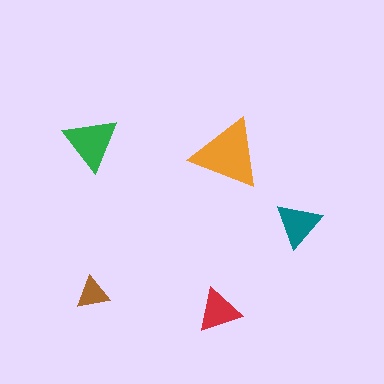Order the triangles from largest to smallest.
the orange one, the green one, the teal one, the red one, the brown one.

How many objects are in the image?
There are 5 objects in the image.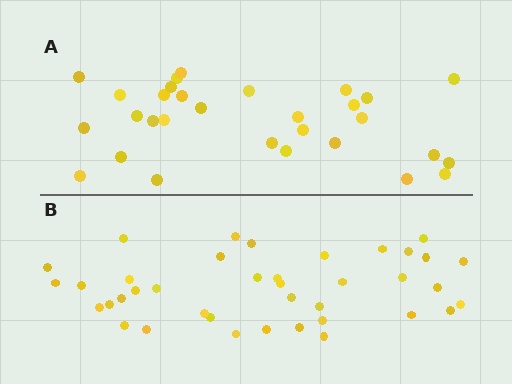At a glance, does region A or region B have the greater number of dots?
Region B (the bottom region) has more dots.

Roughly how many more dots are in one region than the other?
Region B has roughly 8 or so more dots than region A.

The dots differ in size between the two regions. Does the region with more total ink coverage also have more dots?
No. Region A has more total ink coverage because its dots are larger, but region B actually contains more individual dots. Total area can be misleading — the number of items is what matters here.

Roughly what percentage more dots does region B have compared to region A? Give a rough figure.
About 30% more.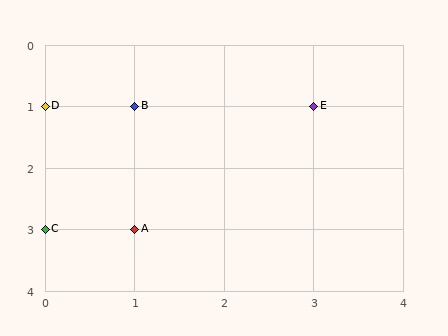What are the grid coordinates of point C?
Point C is at grid coordinates (0, 3).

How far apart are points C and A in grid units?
Points C and A are 1 column apart.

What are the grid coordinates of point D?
Point D is at grid coordinates (0, 1).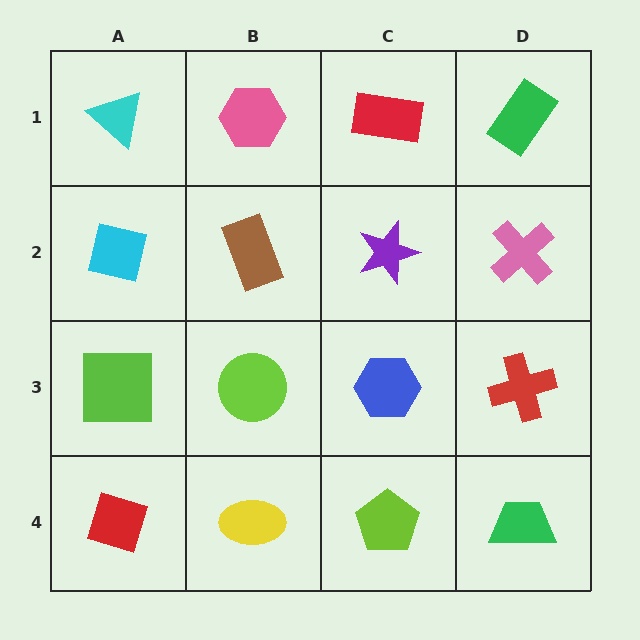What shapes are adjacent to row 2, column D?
A green rectangle (row 1, column D), a red cross (row 3, column D), a purple star (row 2, column C).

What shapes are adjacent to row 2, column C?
A red rectangle (row 1, column C), a blue hexagon (row 3, column C), a brown rectangle (row 2, column B), a pink cross (row 2, column D).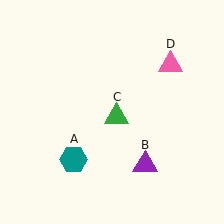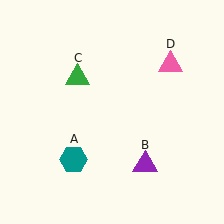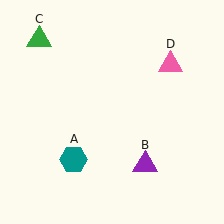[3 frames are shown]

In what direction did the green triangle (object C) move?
The green triangle (object C) moved up and to the left.